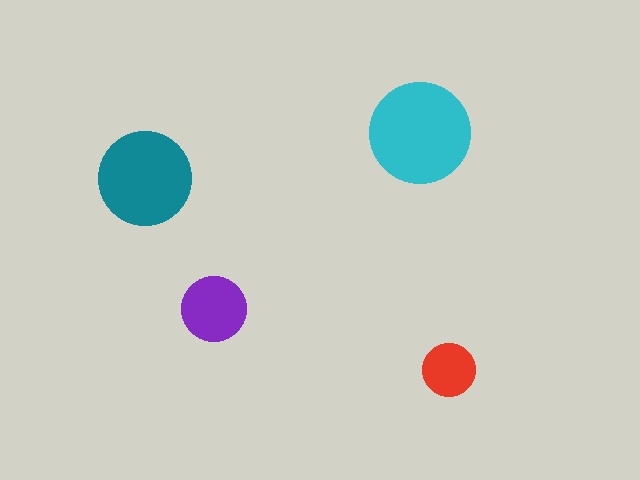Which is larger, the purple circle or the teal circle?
The teal one.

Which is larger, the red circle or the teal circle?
The teal one.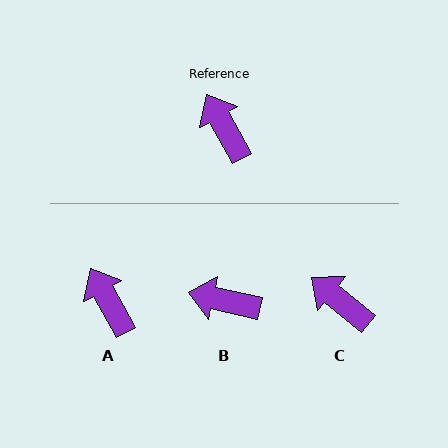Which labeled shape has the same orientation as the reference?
A.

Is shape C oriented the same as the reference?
No, it is off by about 22 degrees.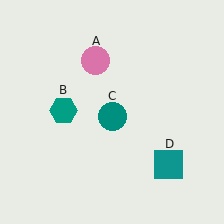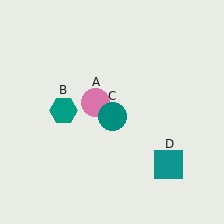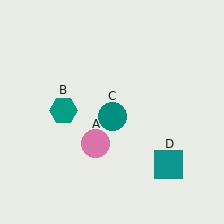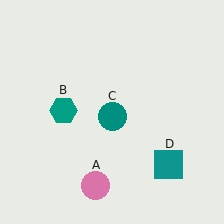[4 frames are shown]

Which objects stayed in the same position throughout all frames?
Teal hexagon (object B) and teal circle (object C) and teal square (object D) remained stationary.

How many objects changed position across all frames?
1 object changed position: pink circle (object A).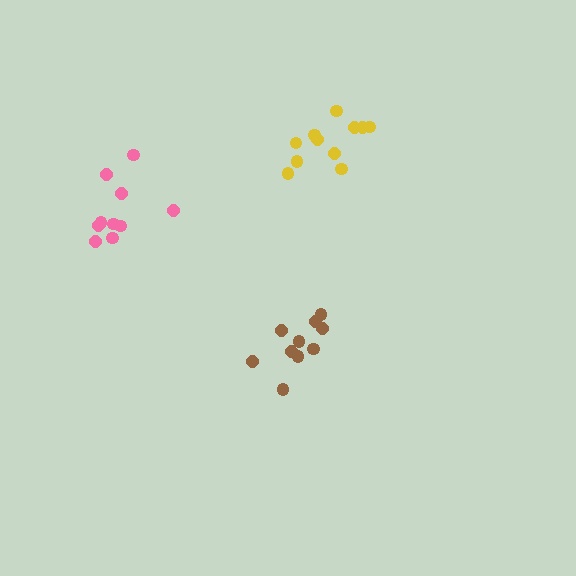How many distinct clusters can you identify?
There are 3 distinct clusters.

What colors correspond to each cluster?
The clusters are colored: pink, brown, yellow.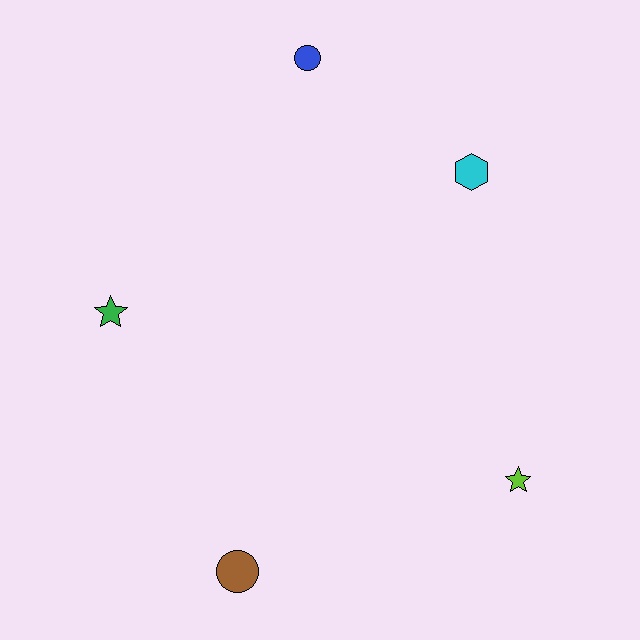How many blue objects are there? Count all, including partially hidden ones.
There is 1 blue object.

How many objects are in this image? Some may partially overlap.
There are 5 objects.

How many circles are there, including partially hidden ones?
There are 2 circles.